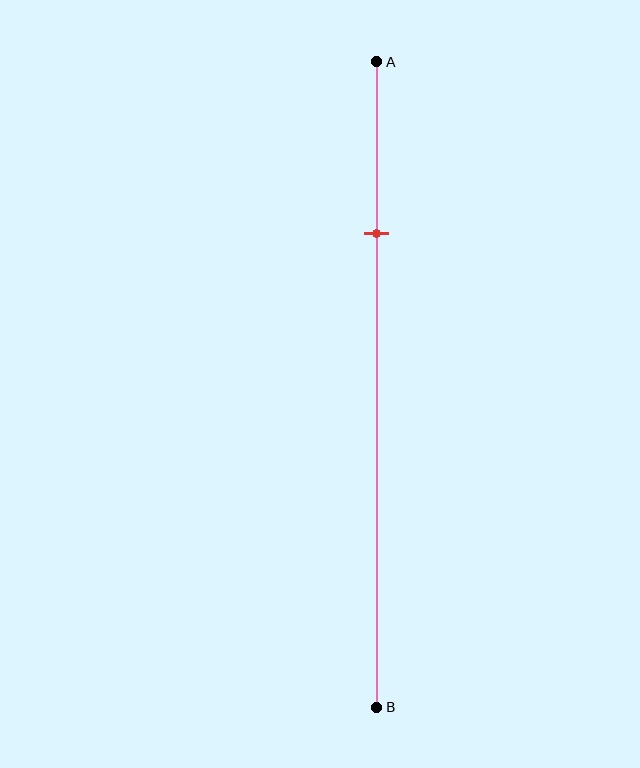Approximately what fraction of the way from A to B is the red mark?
The red mark is approximately 25% of the way from A to B.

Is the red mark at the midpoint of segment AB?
No, the mark is at about 25% from A, not at the 50% midpoint.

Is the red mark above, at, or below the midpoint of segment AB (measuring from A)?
The red mark is above the midpoint of segment AB.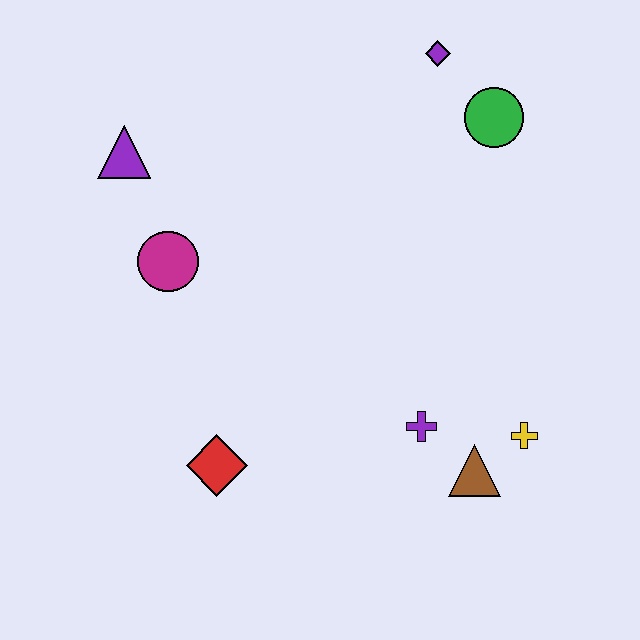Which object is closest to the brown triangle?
The yellow cross is closest to the brown triangle.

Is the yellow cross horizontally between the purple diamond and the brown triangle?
No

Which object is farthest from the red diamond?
The purple diamond is farthest from the red diamond.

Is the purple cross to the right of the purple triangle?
Yes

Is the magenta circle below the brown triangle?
No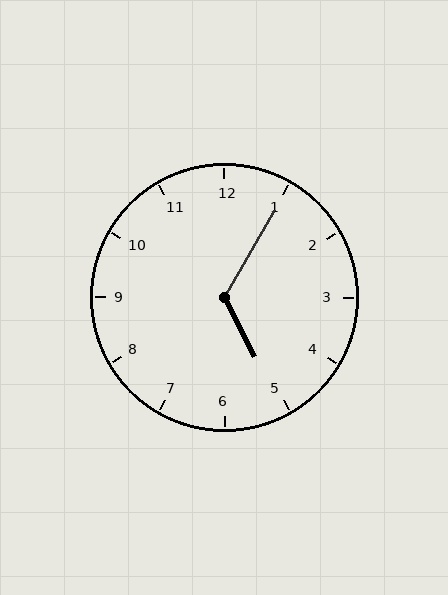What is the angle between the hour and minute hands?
Approximately 122 degrees.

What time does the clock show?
5:05.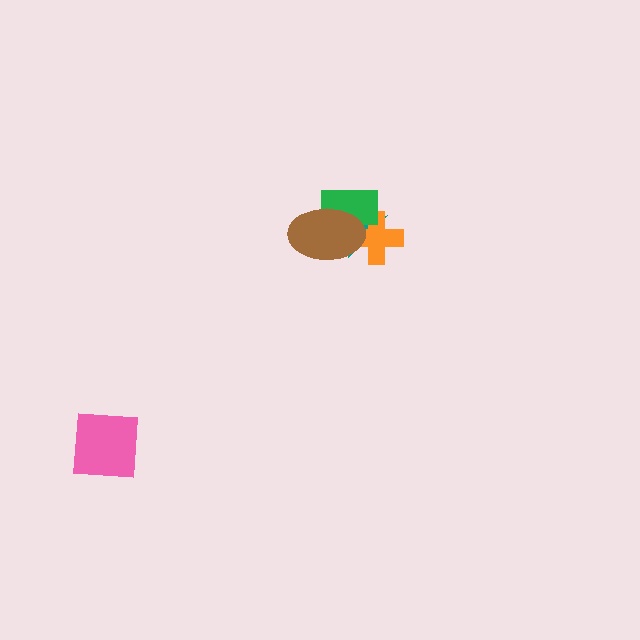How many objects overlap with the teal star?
3 objects overlap with the teal star.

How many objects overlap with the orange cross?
3 objects overlap with the orange cross.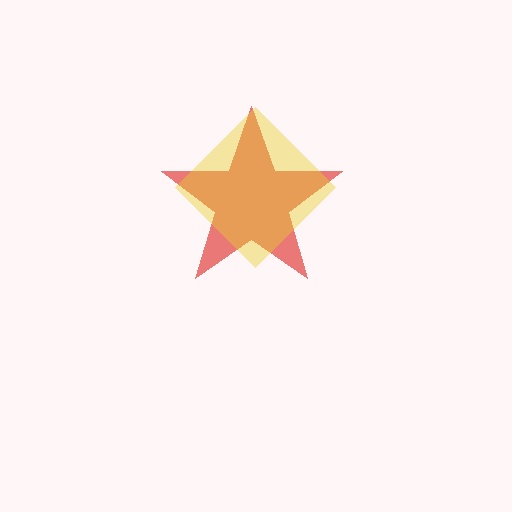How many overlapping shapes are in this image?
There are 2 overlapping shapes in the image.